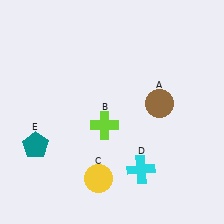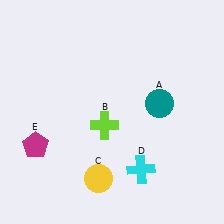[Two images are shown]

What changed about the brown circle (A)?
In Image 1, A is brown. In Image 2, it changed to teal.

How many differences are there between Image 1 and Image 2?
There are 2 differences between the two images.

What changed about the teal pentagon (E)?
In Image 1, E is teal. In Image 2, it changed to magenta.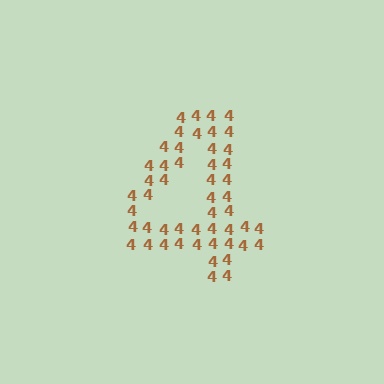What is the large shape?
The large shape is the digit 4.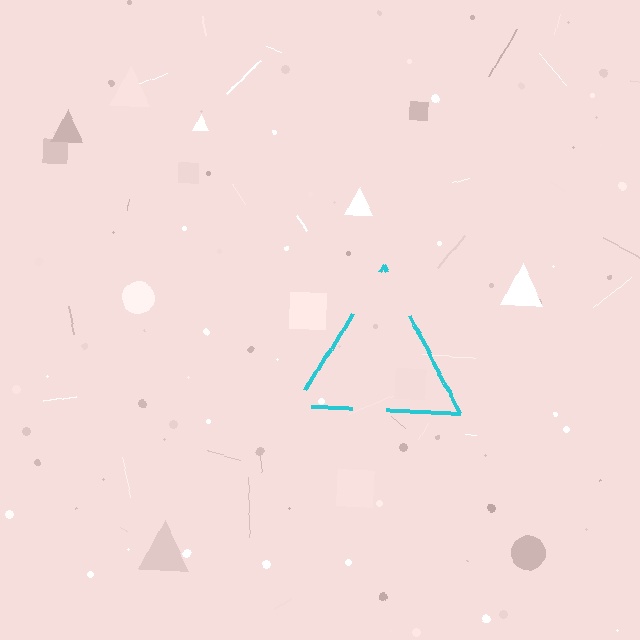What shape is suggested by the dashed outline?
The dashed outline suggests a triangle.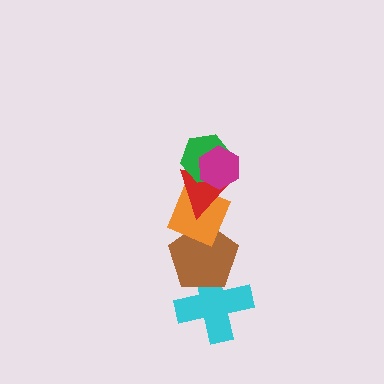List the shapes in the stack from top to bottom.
From top to bottom: the magenta hexagon, the green hexagon, the red triangle, the orange diamond, the brown pentagon, the cyan cross.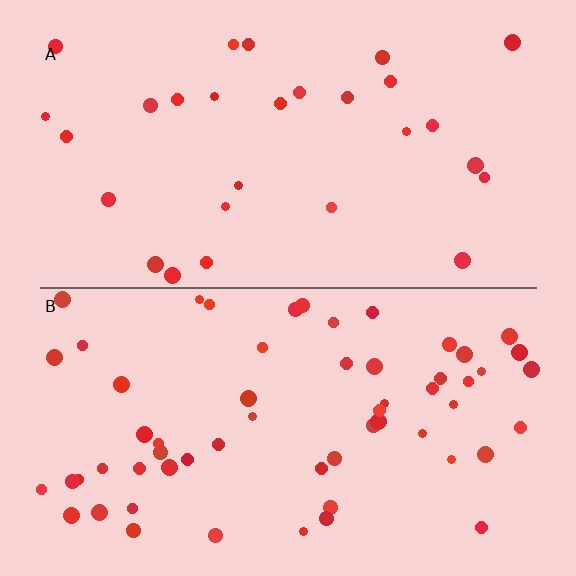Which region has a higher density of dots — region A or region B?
B (the bottom).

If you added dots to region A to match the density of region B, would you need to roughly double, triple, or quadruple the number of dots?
Approximately double.